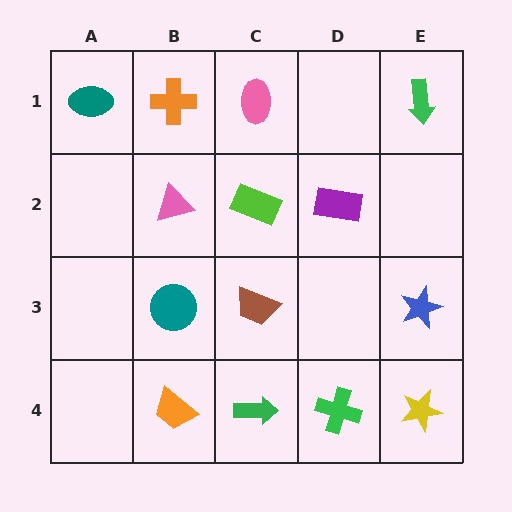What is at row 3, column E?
A blue star.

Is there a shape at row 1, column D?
No, that cell is empty.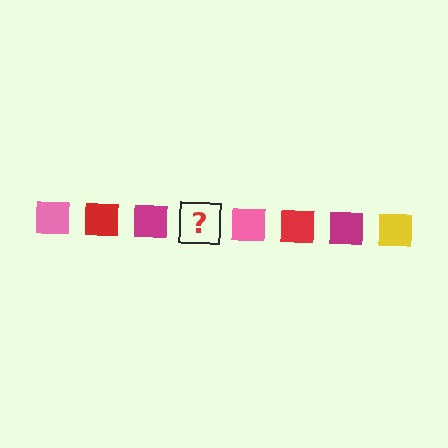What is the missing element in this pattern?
The missing element is a yellow square.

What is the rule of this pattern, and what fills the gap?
The rule is that the pattern cycles through pink, red, magenta, yellow squares. The gap should be filled with a yellow square.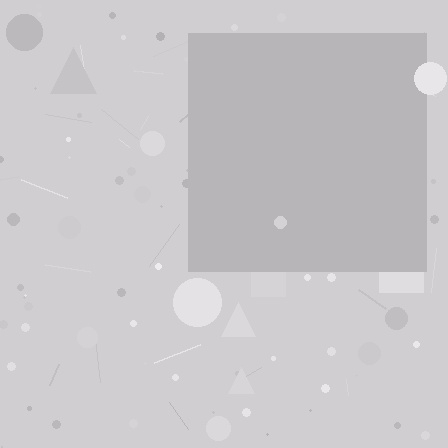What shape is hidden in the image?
A square is hidden in the image.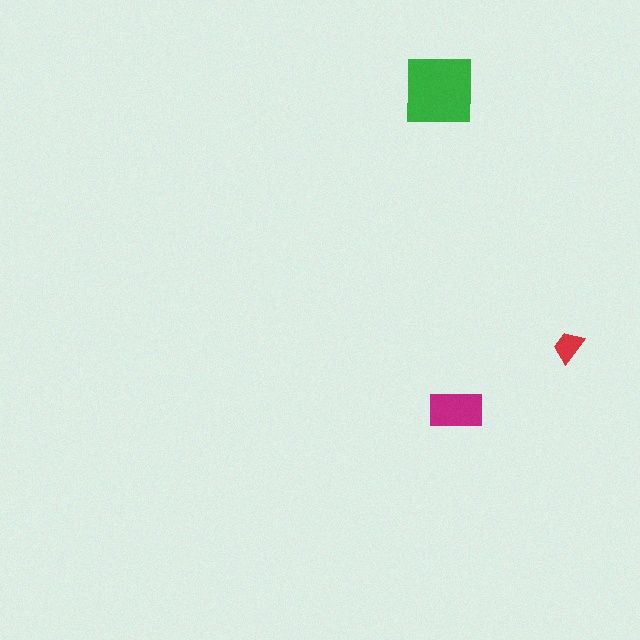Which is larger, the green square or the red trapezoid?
The green square.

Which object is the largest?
The green square.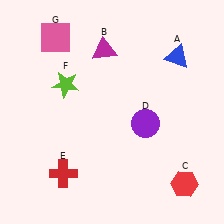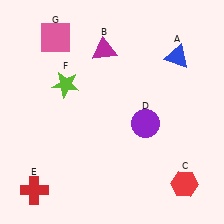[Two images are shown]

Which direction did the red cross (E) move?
The red cross (E) moved left.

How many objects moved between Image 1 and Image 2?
1 object moved between the two images.